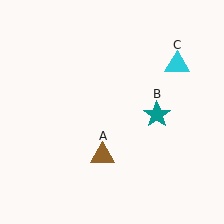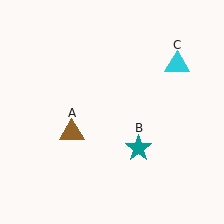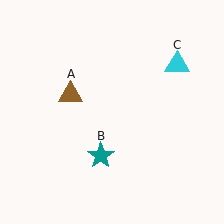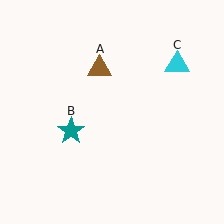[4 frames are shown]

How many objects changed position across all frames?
2 objects changed position: brown triangle (object A), teal star (object B).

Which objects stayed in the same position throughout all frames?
Cyan triangle (object C) remained stationary.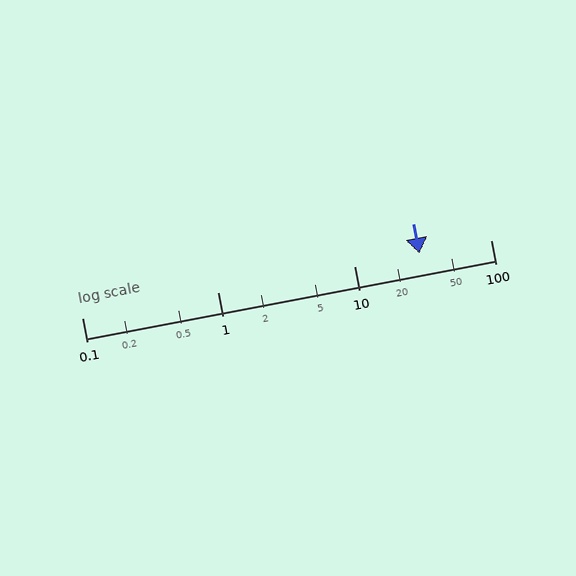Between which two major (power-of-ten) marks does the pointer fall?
The pointer is between 10 and 100.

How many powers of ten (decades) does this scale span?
The scale spans 3 decades, from 0.1 to 100.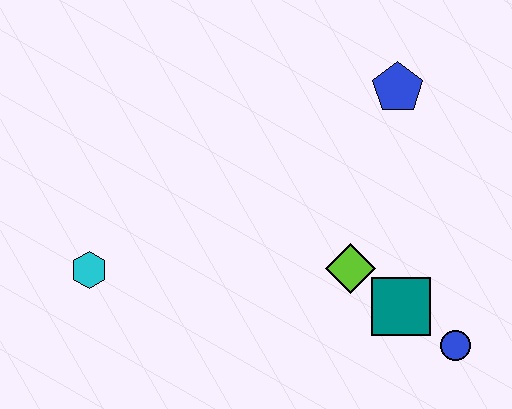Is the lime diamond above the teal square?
Yes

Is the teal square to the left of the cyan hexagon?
No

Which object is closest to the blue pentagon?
The lime diamond is closest to the blue pentagon.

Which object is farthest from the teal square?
The cyan hexagon is farthest from the teal square.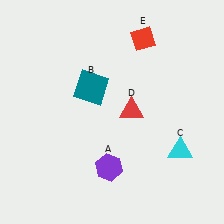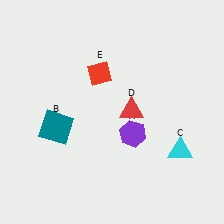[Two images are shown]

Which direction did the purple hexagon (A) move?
The purple hexagon (A) moved up.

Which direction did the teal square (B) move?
The teal square (B) moved down.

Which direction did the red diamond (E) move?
The red diamond (E) moved left.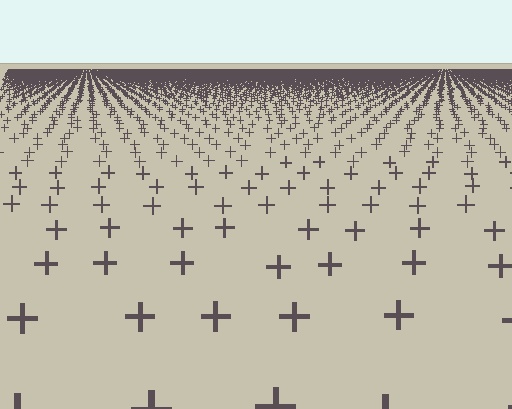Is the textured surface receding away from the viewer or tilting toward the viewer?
The surface is receding away from the viewer. Texture elements get smaller and denser toward the top.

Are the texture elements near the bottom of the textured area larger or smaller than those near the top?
Larger. Near the bottom, elements are closer to the viewer and appear at a bigger on-screen size.